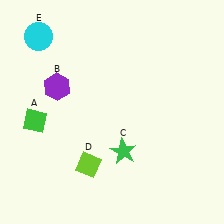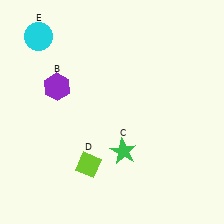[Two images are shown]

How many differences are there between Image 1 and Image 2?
There is 1 difference between the two images.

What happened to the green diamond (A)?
The green diamond (A) was removed in Image 2. It was in the bottom-left area of Image 1.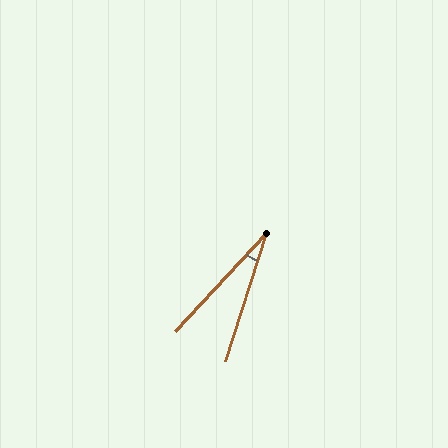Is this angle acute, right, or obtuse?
It is acute.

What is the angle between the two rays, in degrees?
Approximately 25 degrees.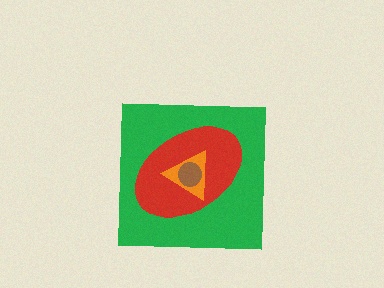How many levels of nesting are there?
4.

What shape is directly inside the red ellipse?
The orange triangle.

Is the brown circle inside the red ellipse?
Yes.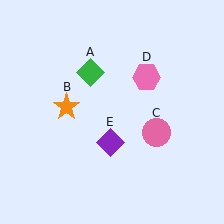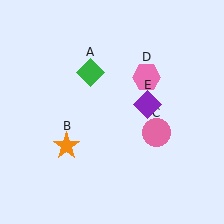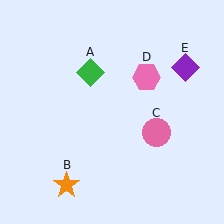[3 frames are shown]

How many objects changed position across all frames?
2 objects changed position: orange star (object B), purple diamond (object E).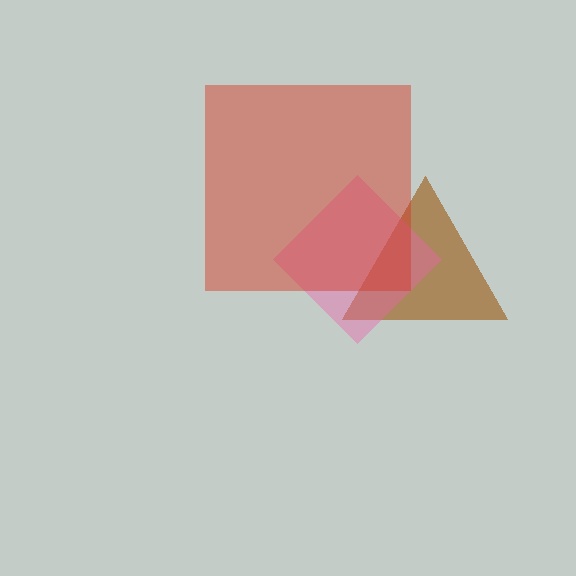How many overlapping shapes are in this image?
There are 3 overlapping shapes in the image.